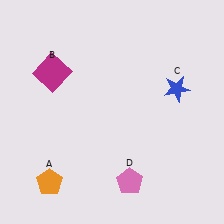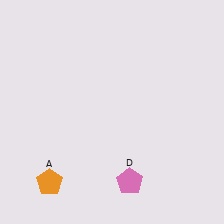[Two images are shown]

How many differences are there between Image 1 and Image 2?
There are 2 differences between the two images.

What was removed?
The magenta square (B), the blue star (C) were removed in Image 2.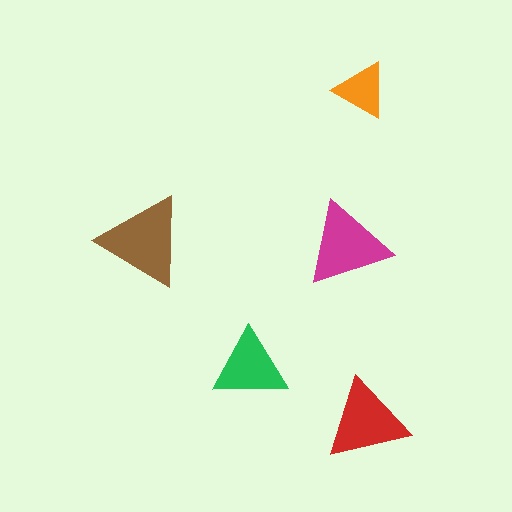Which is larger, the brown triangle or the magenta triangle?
The brown one.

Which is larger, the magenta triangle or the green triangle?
The magenta one.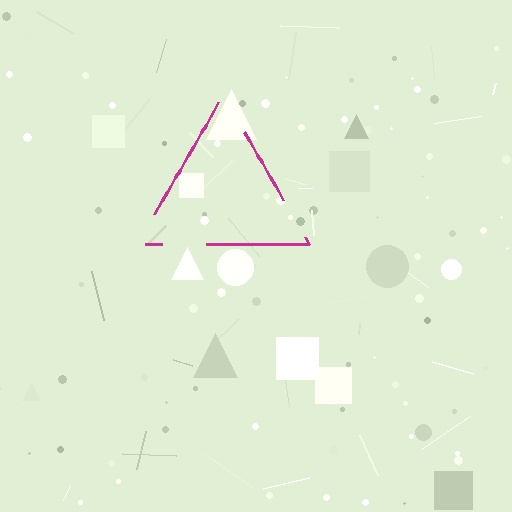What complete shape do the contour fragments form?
The contour fragments form a triangle.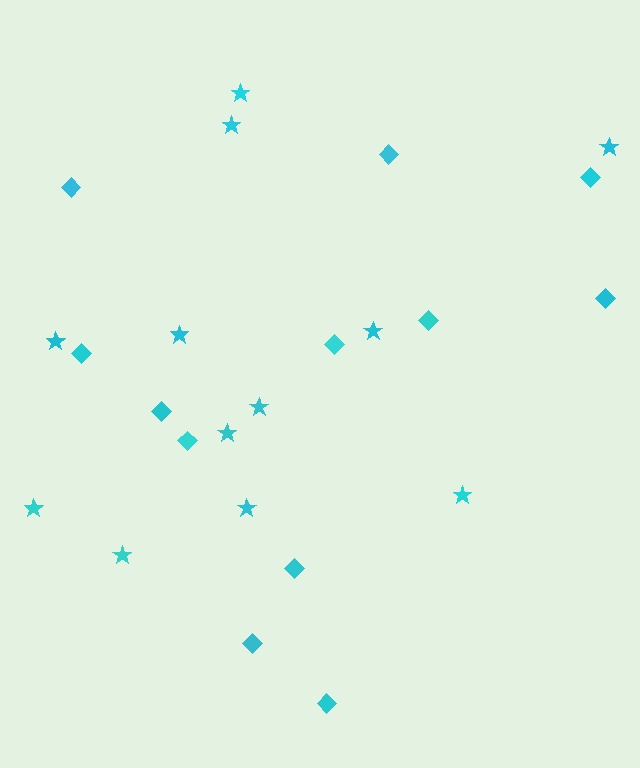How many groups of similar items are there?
There are 2 groups: one group of stars (12) and one group of diamonds (12).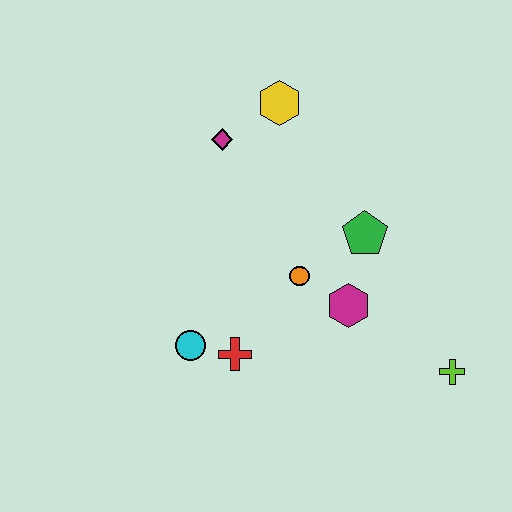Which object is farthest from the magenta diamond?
The lime cross is farthest from the magenta diamond.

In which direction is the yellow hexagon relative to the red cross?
The yellow hexagon is above the red cross.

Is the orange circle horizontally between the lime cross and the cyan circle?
Yes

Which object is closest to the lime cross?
The magenta hexagon is closest to the lime cross.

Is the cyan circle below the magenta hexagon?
Yes